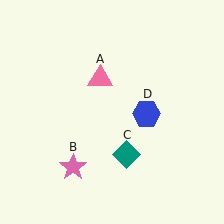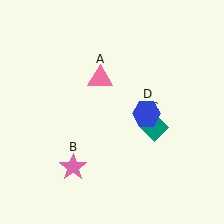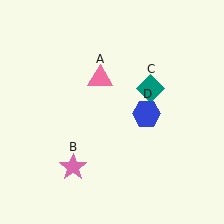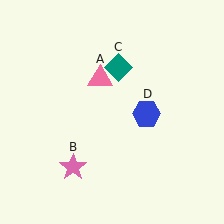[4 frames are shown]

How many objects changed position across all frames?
1 object changed position: teal diamond (object C).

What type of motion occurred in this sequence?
The teal diamond (object C) rotated counterclockwise around the center of the scene.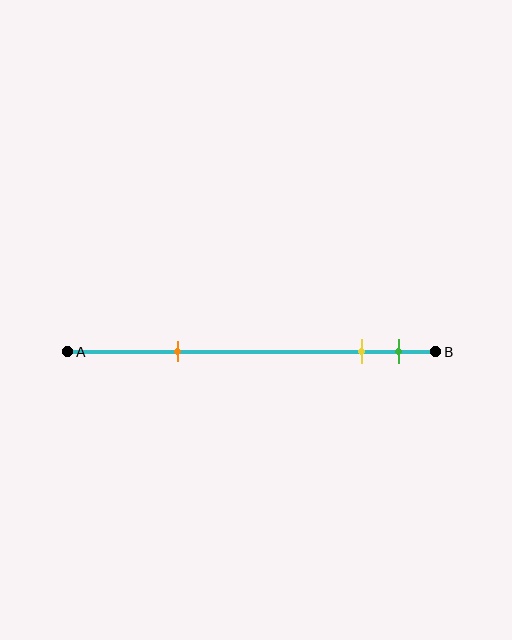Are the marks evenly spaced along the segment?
No, the marks are not evenly spaced.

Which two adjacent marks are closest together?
The yellow and green marks are the closest adjacent pair.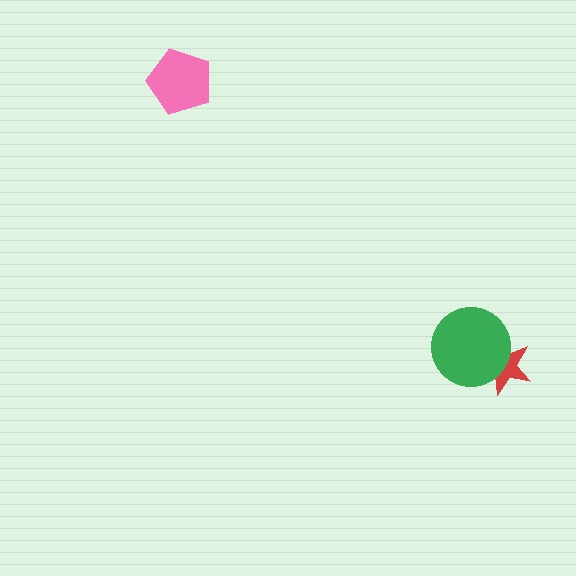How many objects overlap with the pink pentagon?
0 objects overlap with the pink pentagon.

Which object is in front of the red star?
The green circle is in front of the red star.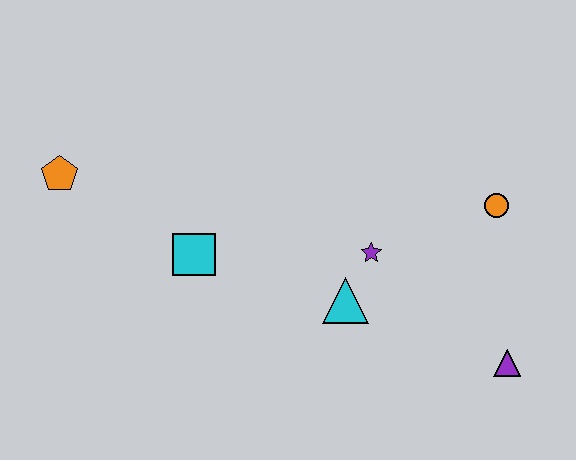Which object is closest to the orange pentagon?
The cyan square is closest to the orange pentagon.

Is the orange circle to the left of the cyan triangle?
No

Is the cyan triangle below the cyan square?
Yes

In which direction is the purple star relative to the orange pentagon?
The purple star is to the right of the orange pentagon.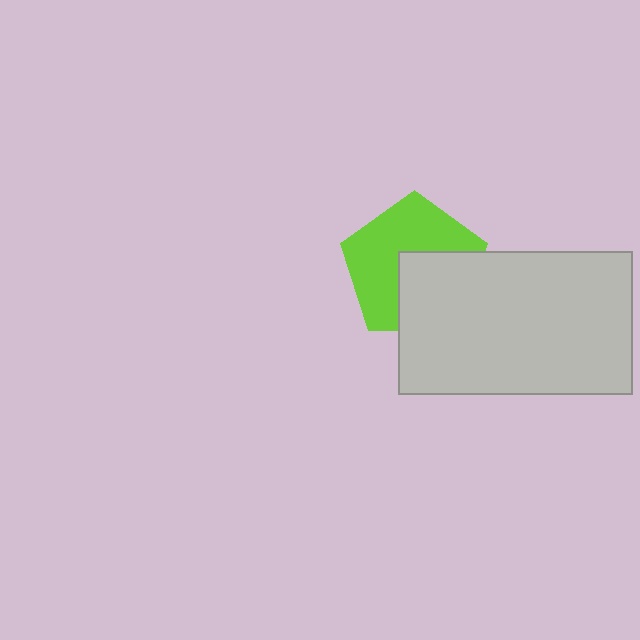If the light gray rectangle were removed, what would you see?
You would see the complete lime pentagon.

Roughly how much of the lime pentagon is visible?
About half of it is visible (roughly 59%).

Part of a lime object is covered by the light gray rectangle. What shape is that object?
It is a pentagon.